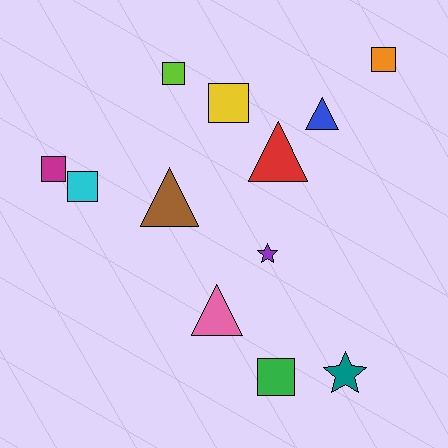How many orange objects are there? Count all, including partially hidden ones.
There is 1 orange object.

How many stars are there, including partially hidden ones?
There are 2 stars.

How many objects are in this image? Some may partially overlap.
There are 12 objects.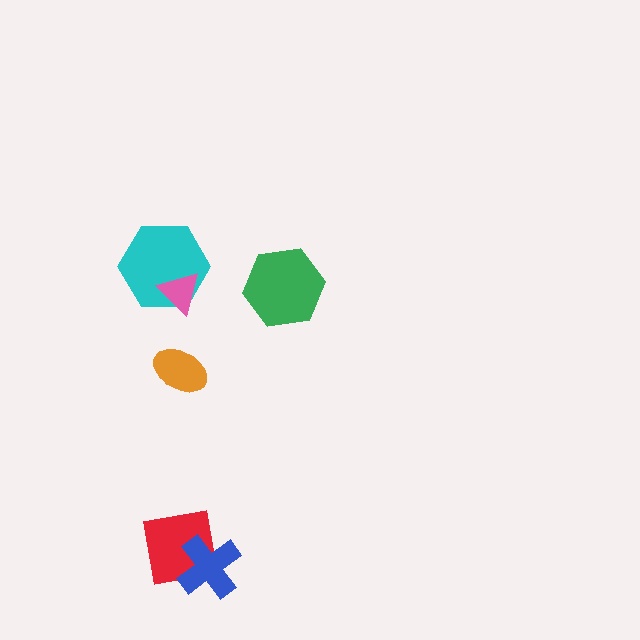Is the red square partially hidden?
Yes, it is partially covered by another shape.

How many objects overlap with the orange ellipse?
0 objects overlap with the orange ellipse.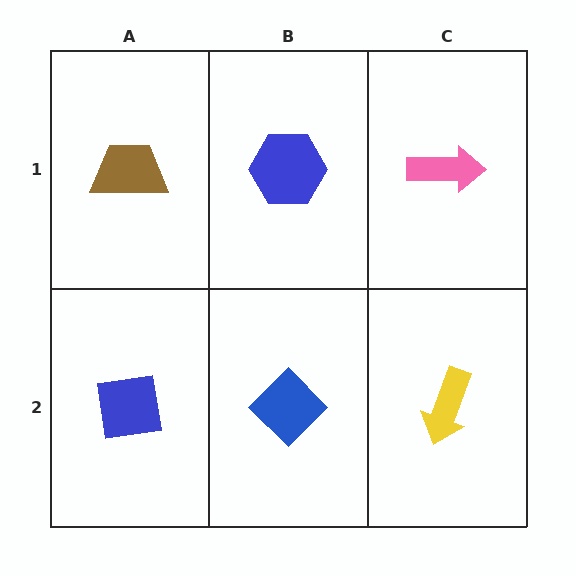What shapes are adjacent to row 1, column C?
A yellow arrow (row 2, column C), a blue hexagon (row 1, column B).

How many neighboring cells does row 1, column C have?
2.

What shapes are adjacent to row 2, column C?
A pink arrow (row 1, column C), a blue diamond (row 2, column B).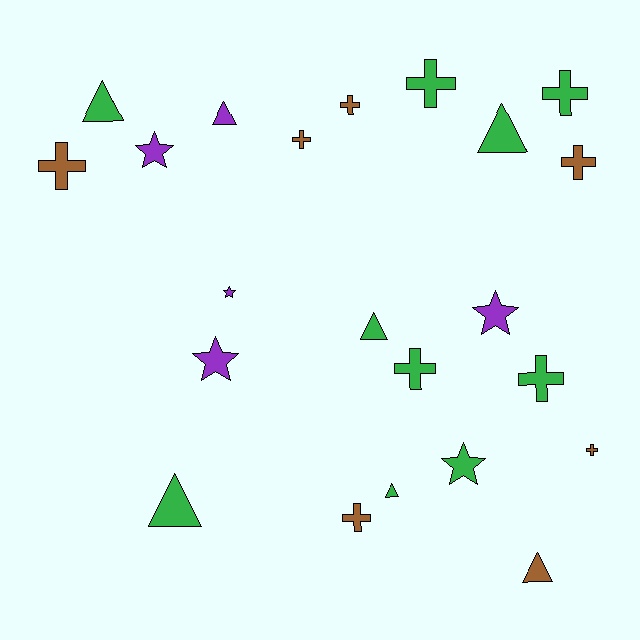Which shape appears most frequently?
Cross, with 10 objects.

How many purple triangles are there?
There is 1 purple triangle.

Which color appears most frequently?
Green, with 10 objects.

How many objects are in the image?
There are 22 objects.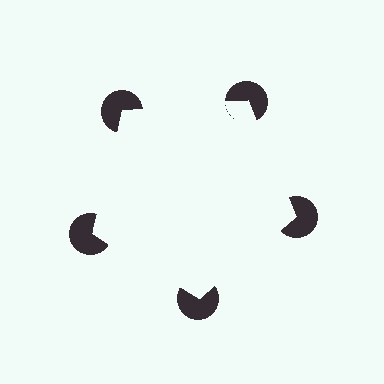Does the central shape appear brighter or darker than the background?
It typically appears slightly brighter than the background, even though no actual brightness change is drawn.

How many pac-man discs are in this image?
There are 5 — one at each vertex of the illusory pentagon.